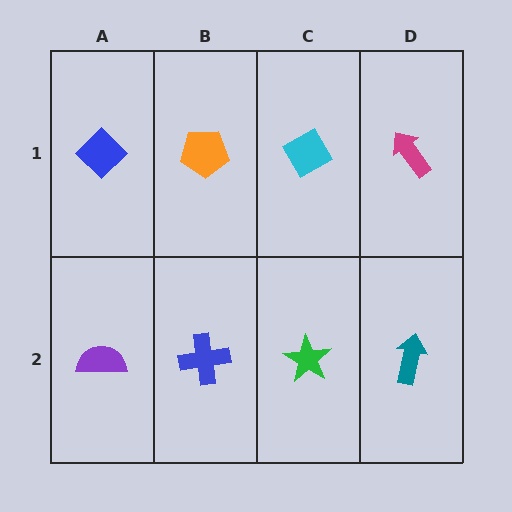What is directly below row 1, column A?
A purple semicircle.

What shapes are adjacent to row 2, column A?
A blue diamond (row 1, column A), a blue cross (row 2, column B).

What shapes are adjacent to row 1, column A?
A purple semicircle (row 2, column A), an orange pentagon (row 1, column B).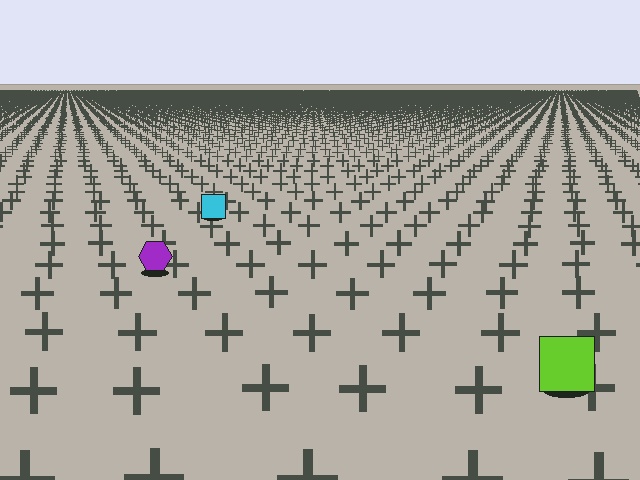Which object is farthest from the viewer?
The cyan square is farthest from the viewer. It appears smaller and the ground texture around it is denser.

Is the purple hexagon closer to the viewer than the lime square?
No. The lime square is closer — you can tell from the texture gradient: the ground texture is coarser near it.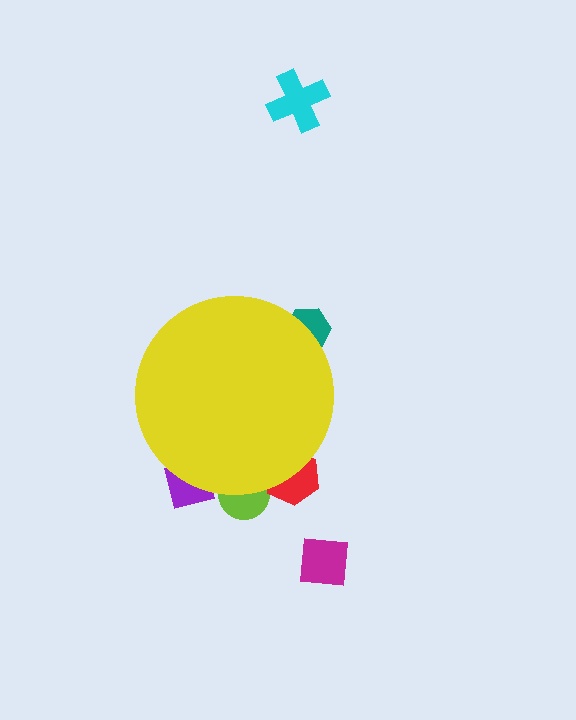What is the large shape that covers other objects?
A yellow circle.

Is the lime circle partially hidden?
Yes, the lime circle is partially hidden behind the yellow circle.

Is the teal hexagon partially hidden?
Yes, the teal hexagon is partially hidden behind the yellow circle.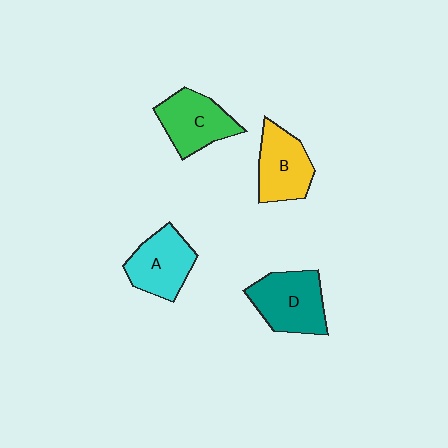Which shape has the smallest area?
Shape B (yellow).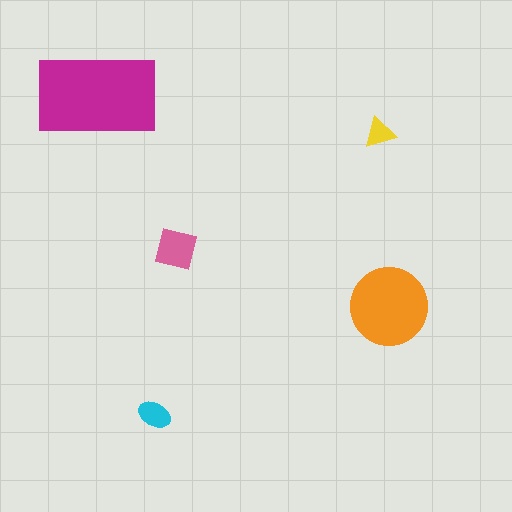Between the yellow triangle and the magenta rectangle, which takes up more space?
The magenta rectangle.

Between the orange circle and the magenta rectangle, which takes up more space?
The magenta rectangle.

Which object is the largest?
The magenta rectangle.